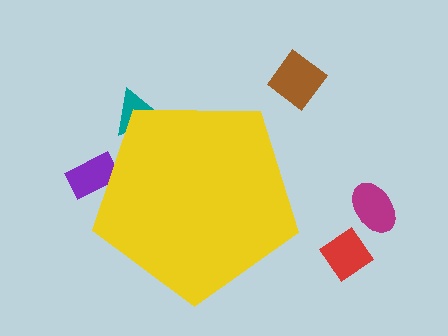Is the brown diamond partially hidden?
No, the brown diamond is fully visible.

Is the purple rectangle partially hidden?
Yes, the purple rectangle is partially hidden behind the yellow pentagon.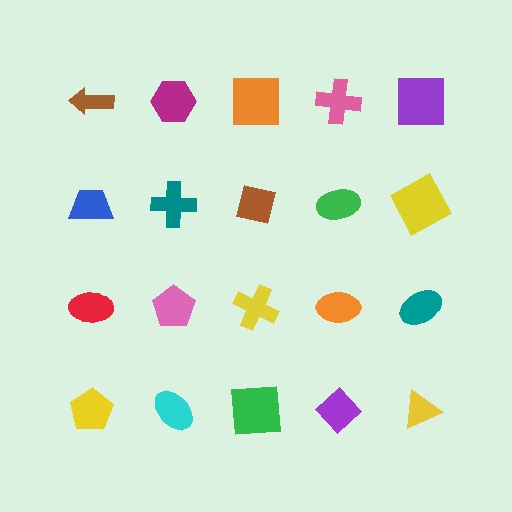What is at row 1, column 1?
A brown arrow.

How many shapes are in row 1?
5 shapes.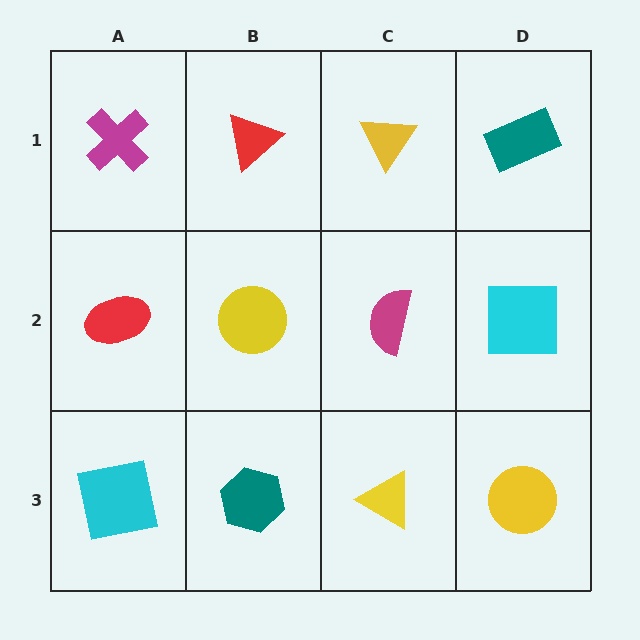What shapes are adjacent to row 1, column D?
A cyan square (row 2, column D), a yellow triangle (row 1, column C).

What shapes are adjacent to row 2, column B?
A red triangle (row 1, column B), a teal hexagon (row 3, column B), a red ellipse (row 2, column A), a magenta semicircle (row 2, column C).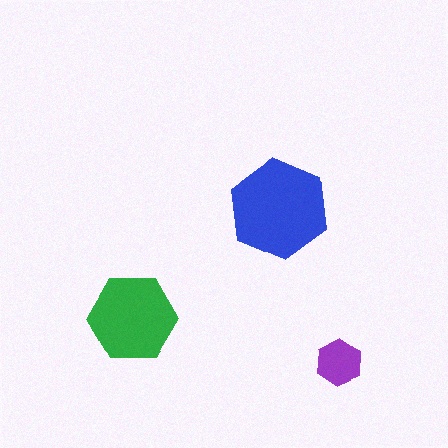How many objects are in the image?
There are 3 objects in the image.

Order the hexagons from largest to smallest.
the blue one, the green one, the purple one.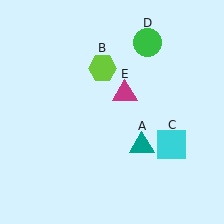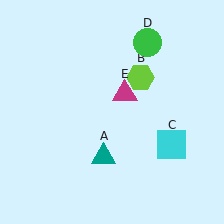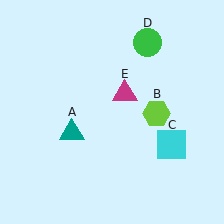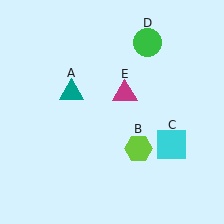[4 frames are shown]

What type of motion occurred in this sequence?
The teal triangle (object A), lime hexagon (object B) rotated clockwise around the center of the scene.